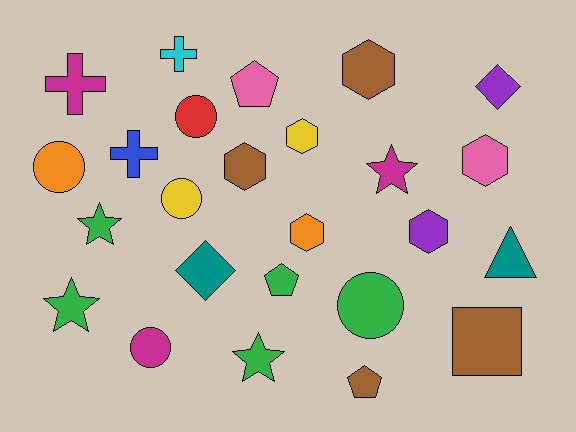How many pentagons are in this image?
There are 3 pentagons.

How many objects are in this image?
There are 25 objects.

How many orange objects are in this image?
There are 2 orange objects.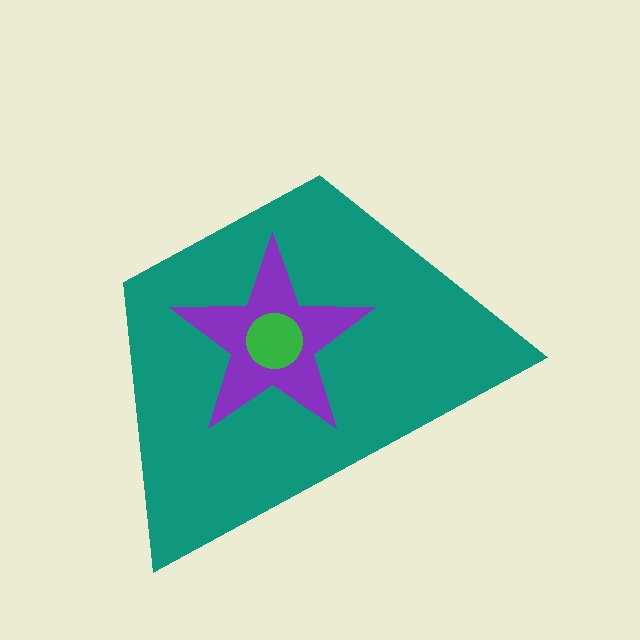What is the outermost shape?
The teal trapezoid.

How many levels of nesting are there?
3.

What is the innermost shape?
The green circle.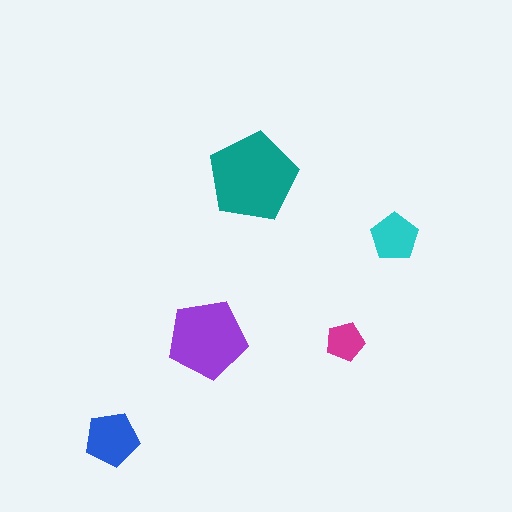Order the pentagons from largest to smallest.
the teal one, the purple one, the blue one, the cyan one, the magenta one.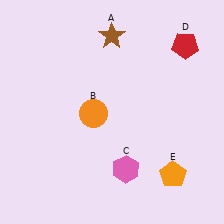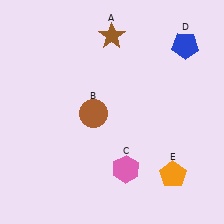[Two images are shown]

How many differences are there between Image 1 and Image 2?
There are 2 differences between the two images.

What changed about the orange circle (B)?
In Image 1, B is orange. In Image 2, it changed to brown.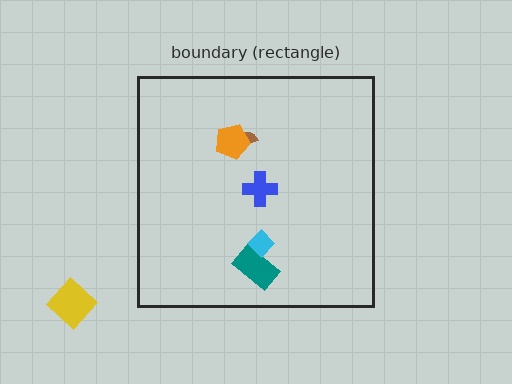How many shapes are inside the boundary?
5 inside, 1 outside.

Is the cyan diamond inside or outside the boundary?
Inside.